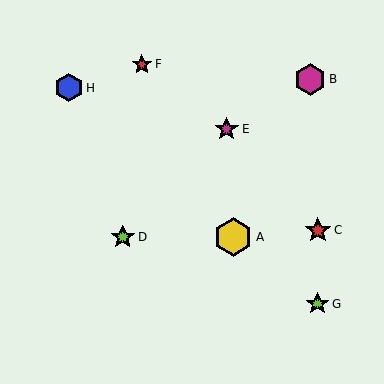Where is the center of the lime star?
The center of the lime star is at (317, 304).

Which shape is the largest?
The yellow hexagon (labeled A) is the largest.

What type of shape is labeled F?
Shape F is a red star.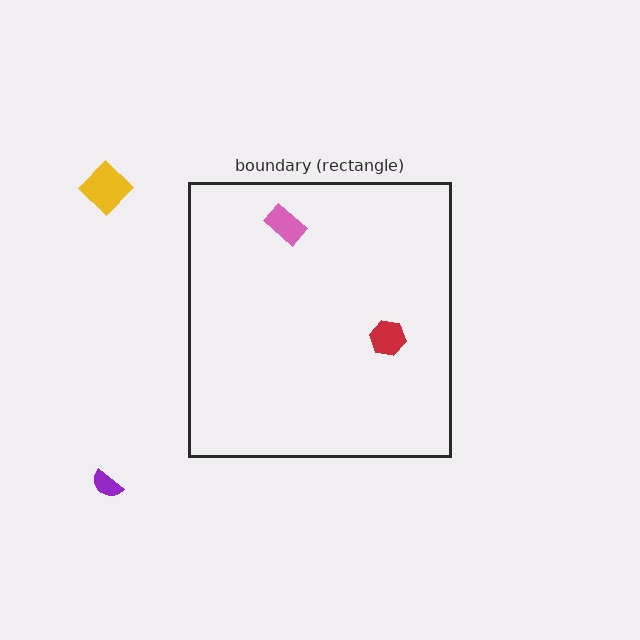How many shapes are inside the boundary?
2 inside, 2 outside.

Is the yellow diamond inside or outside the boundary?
Outside.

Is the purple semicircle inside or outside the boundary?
Outside.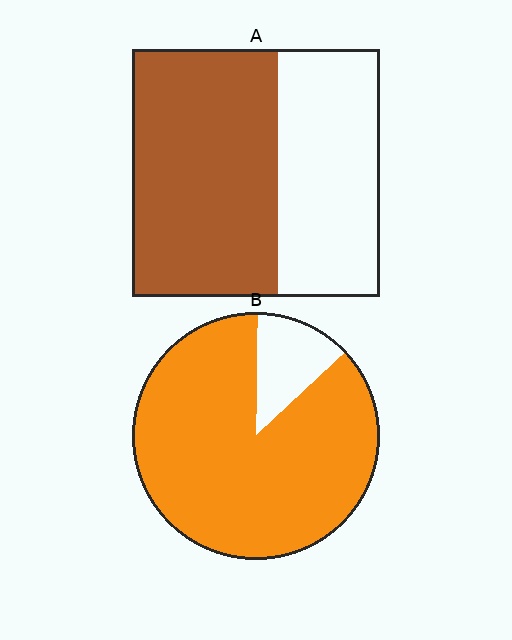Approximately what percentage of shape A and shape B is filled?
A is approximately 60% and B is approximately 85%.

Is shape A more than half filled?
Yes.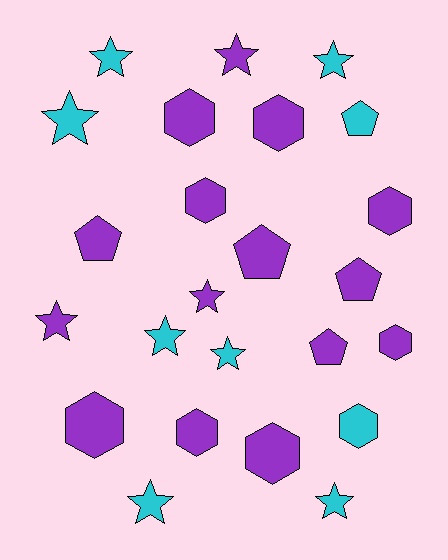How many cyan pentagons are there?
There is 1 cyan pentagon.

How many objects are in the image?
There are 24 objects.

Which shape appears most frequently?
Star, with 10 objects.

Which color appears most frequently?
Purple, with 15 objects.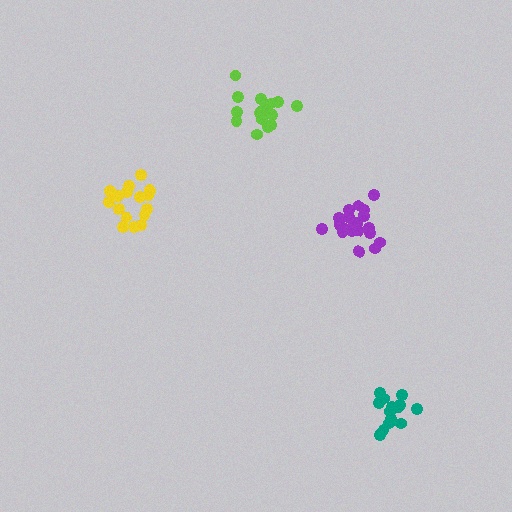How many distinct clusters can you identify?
There are 4 distinct clusters.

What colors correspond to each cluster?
The clusters are colored: purple, yellow, teal, lime.